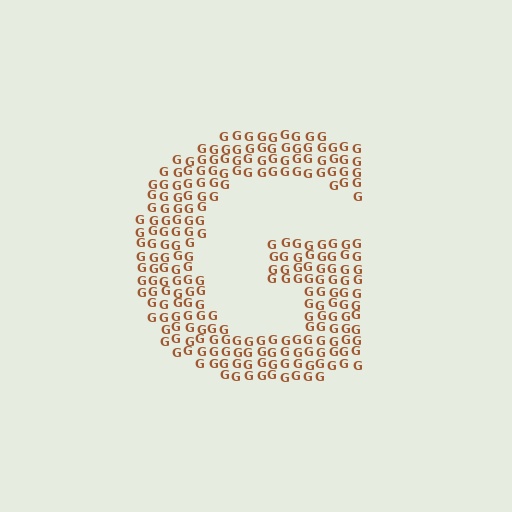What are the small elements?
The small elements are letter G's.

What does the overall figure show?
The overall figure shows the letter G.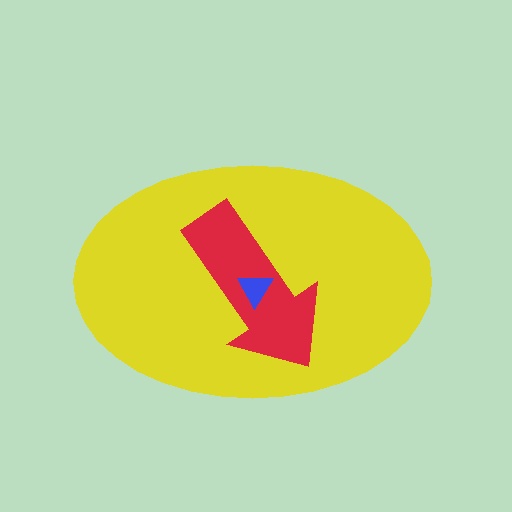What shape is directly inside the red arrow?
The blue triangle.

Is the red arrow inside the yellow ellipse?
Yes.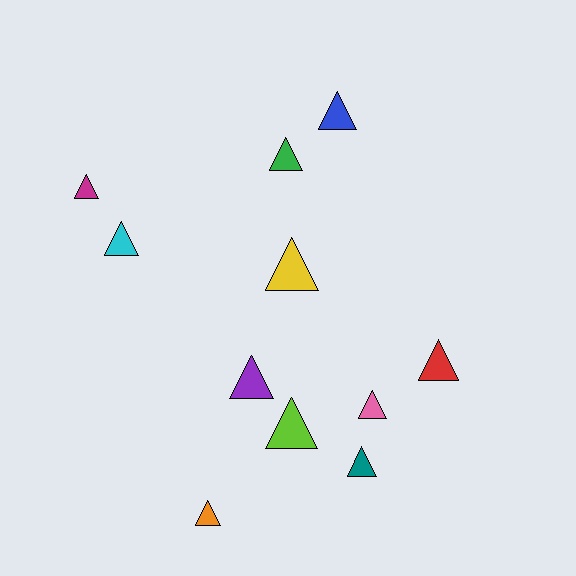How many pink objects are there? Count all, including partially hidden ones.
There is 1 pink object.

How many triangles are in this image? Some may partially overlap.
There are 11 triangles.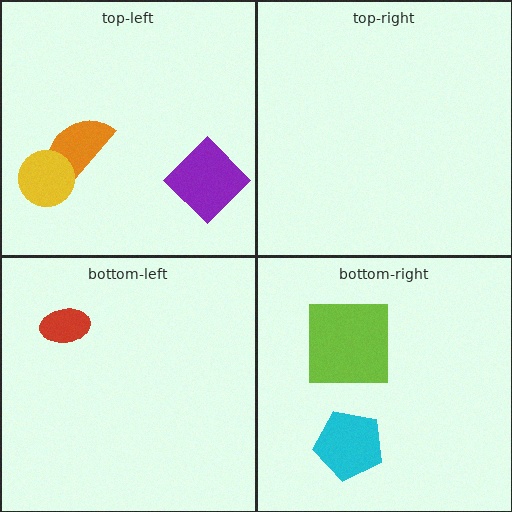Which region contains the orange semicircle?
The top-left region.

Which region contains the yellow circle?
The top-left region.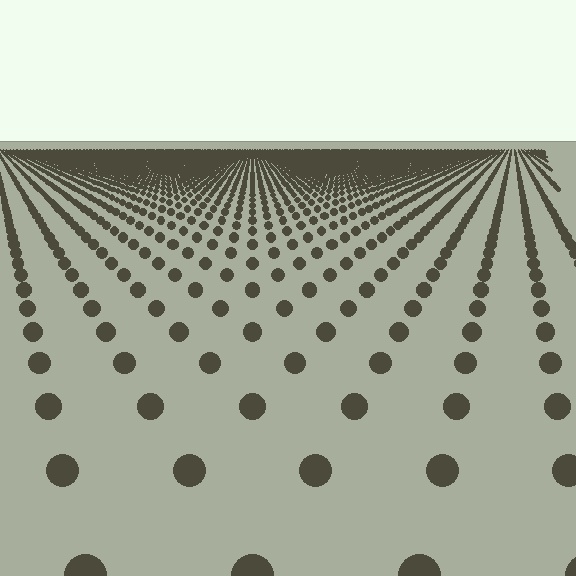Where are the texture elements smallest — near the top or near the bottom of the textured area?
Near the top.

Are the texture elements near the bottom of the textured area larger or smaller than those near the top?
Larger. Near the bottom, elements are closer to the viewer and appear at a bigger on-screen size.